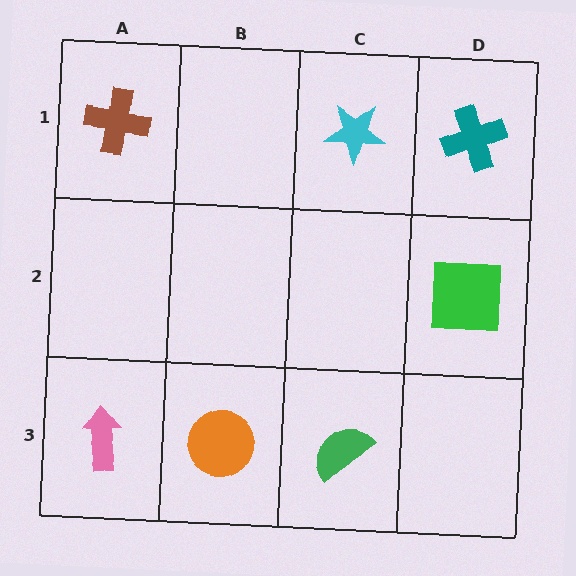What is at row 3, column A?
A pink arrow.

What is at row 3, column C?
A green semicircle.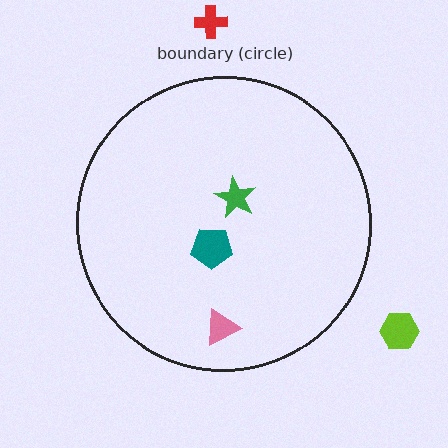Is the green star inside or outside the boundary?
Inside.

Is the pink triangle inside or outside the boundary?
Inside.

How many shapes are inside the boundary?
3 inside, 2 outside.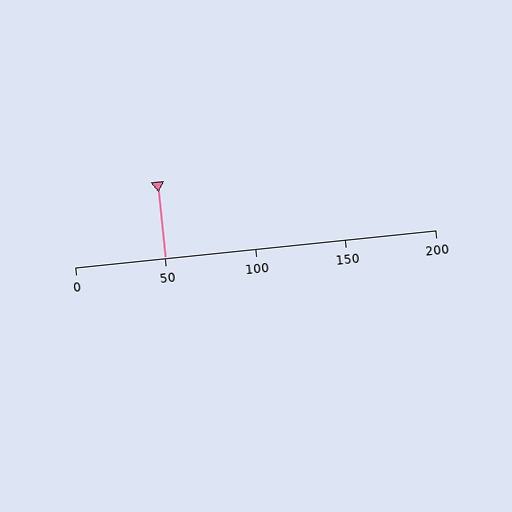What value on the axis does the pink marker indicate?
The marker indicates approximately 50.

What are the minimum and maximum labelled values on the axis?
The axis runs from 0 to 200.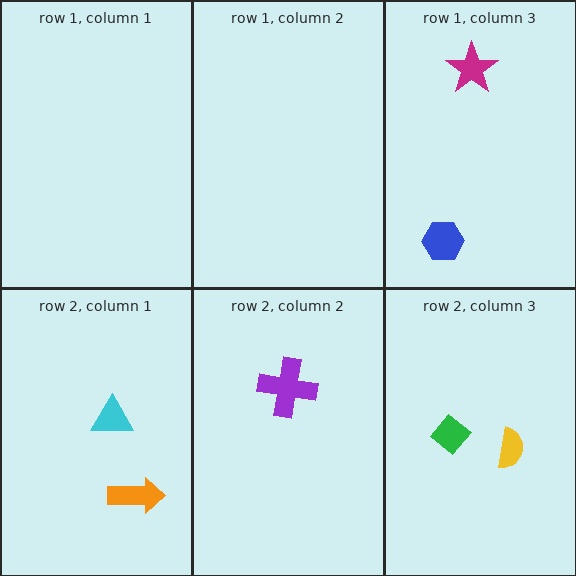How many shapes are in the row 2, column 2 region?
1.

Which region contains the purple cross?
The row 2, column 2 region.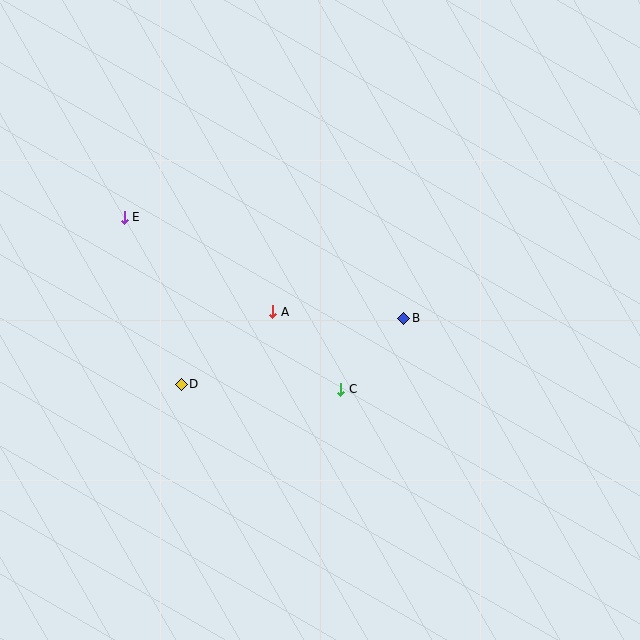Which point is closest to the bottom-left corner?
Point D is closest to the bottom-left corner.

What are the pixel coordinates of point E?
Point E is at (124, 217).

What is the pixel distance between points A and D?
The distance between A and D is 117 pixels.